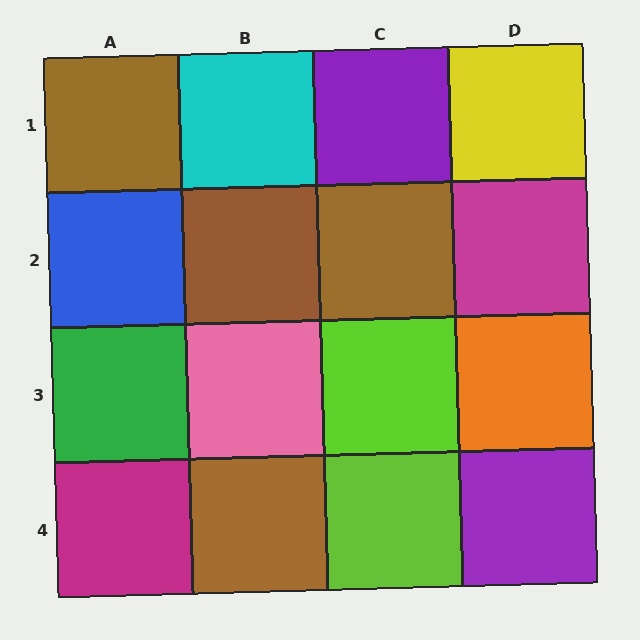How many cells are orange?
1 cell is orange.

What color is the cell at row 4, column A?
Magenta.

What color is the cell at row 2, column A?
Blue.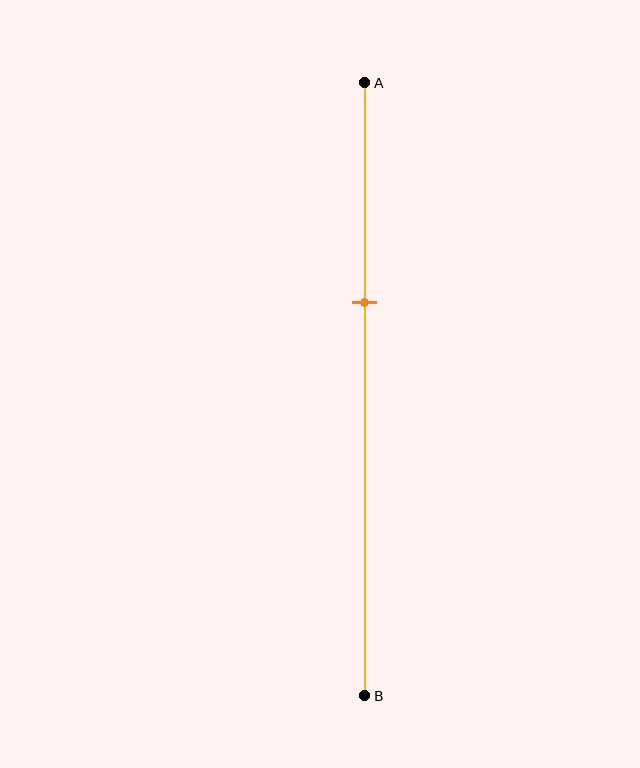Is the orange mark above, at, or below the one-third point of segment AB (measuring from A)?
The orange mark is approximately at the one-third point of segment AB.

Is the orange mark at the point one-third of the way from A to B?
Yes, the mark is approximately at the one-third point.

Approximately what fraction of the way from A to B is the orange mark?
The orange mark is approximately 35% of the way from A to B.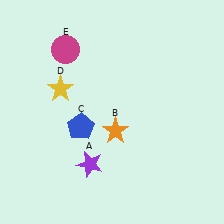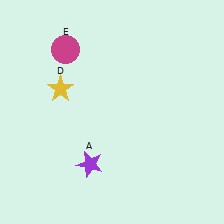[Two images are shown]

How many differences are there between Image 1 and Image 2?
There are 2 differences between the two images.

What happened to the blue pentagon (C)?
The blue pentagon (C) was removed in Image 2. It was in the bottom-left area of Image 1.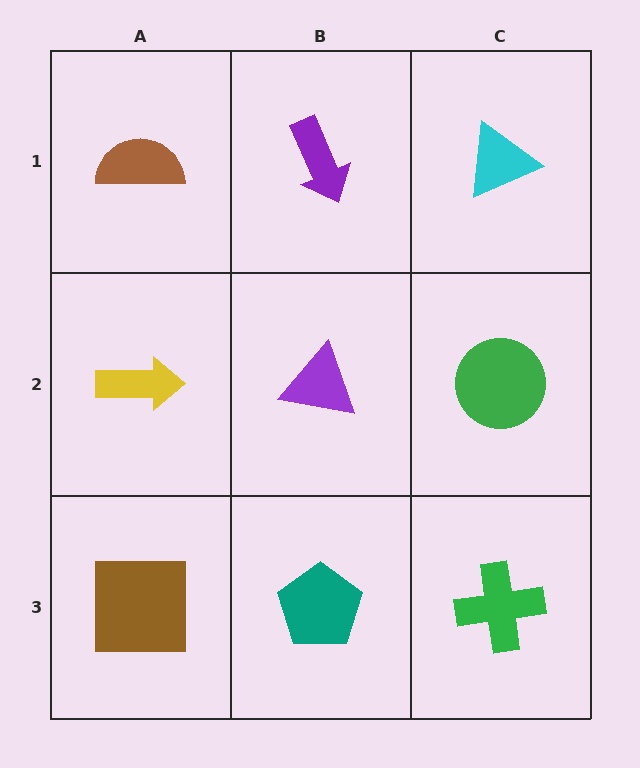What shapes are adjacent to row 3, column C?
A green circle (row 2, column C), a teal pentagon (row 3, column B).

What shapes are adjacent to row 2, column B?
A purple arrow (row 1, column B), a teal pentagon (row 3, column B), a yellow arrow (row 2, column A), a green circle (row 2, column C).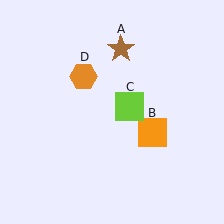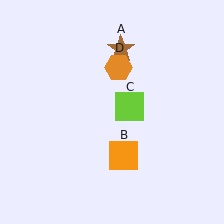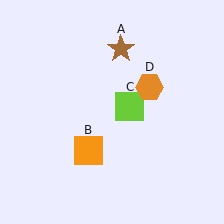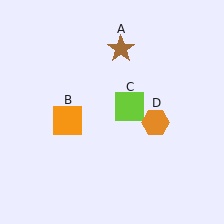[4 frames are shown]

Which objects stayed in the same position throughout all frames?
Brown star (object A) and lime square (object C) remained stationary.